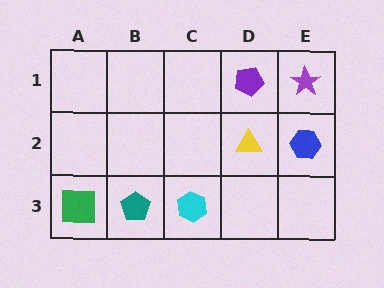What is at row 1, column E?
A purple star.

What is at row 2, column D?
A yellow triangle.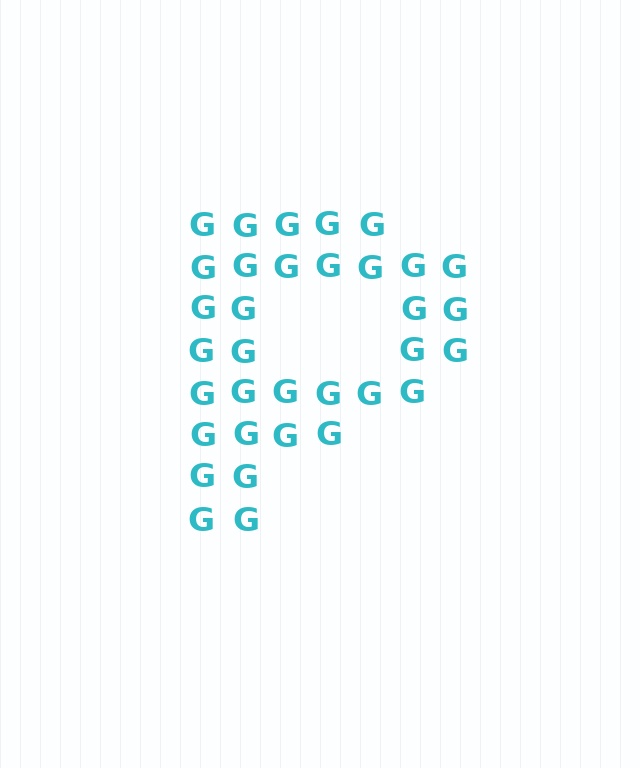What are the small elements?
The small elements are letter G's.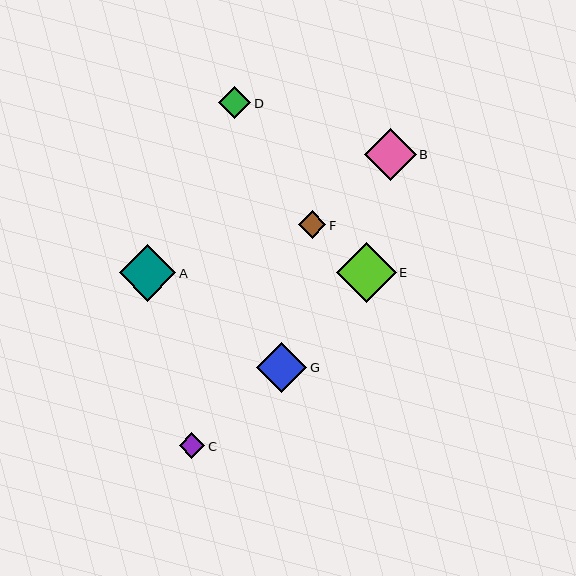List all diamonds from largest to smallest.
From largest to smallest: E, A, B, G, D, F, C.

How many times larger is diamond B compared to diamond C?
Diamond B is approximately 2.0 times the size of diamond C.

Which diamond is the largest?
Diamond E is the largest with a size of approximately 60 pixels.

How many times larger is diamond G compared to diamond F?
Diamond G is approximately 1.8 times the size of diamond F.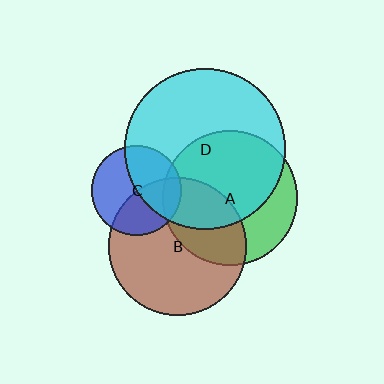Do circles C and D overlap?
Yes.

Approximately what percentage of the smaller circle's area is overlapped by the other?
Approximately 45%.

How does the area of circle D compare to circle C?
Approximately 3.2 times.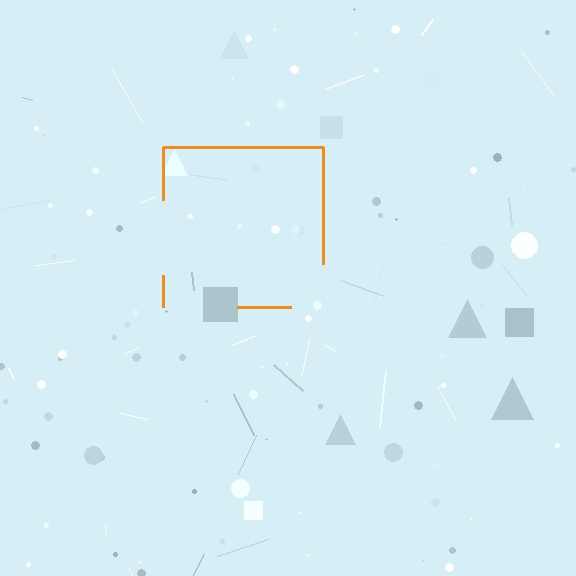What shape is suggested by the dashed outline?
The dashed outline suggests a square.